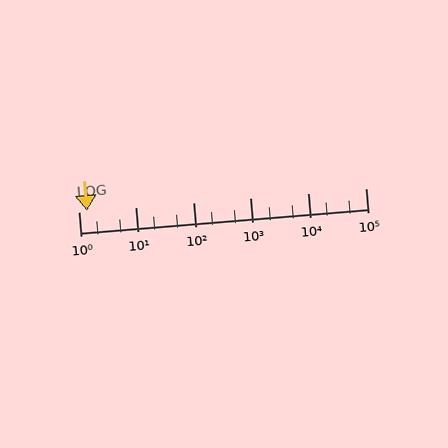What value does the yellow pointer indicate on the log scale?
The pointer indicates approximately 1.4.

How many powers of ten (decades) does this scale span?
The scale spans 5 decades, from 1 to 100000.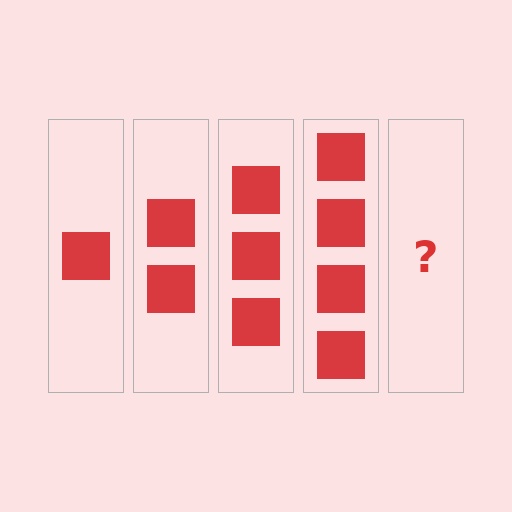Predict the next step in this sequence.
The next step is 5 squares.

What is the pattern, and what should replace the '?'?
The pattern is that each step adds one more square. The '?' should be 5 squares.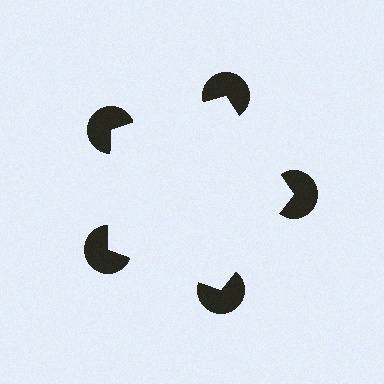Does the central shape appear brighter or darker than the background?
It typically appears slightly brighter than the background, even though no actual brightness change is drawn.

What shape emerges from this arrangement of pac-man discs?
An illusory pentagon — its edges are inferred from the aligned wedge cuts in the pac-man discs, not physically drawn.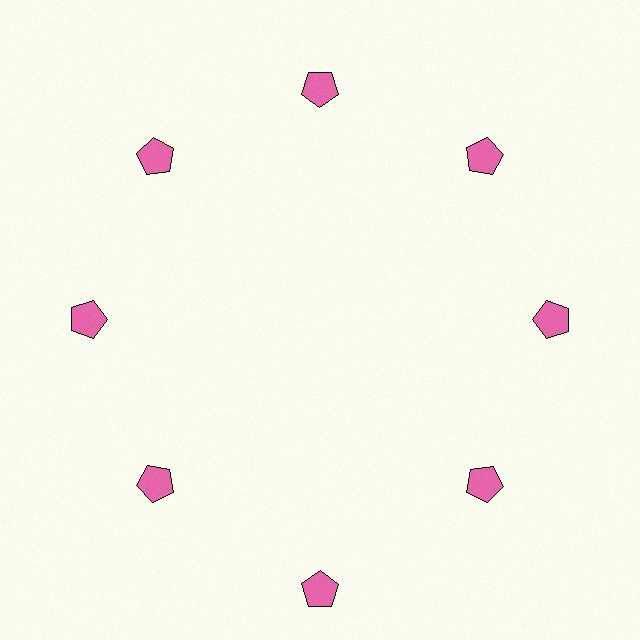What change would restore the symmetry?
The symmetry would be restored by moving it inward, back onto the ring so that all 8 pentagons sit at equal angles and equal distance from the center.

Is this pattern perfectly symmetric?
No. The 8 pink pentagons are arranged in a ring, but one element near the 6 o'clock position is pushed outward from the center, breaking the 8-fold rotational symmetry.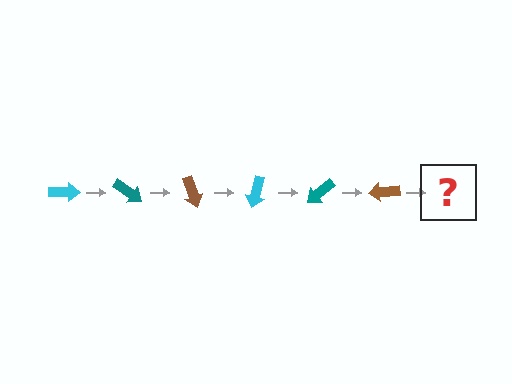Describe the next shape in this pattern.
It should be a cyan arrow, rotated 210 degrees from the start.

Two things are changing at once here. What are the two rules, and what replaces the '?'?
The two rules are that it rotates 35 degrees each step and the color cycles through cyan, teal, and brown. The '?' should be a cyan arrow, rotated 210 degrees from the start.